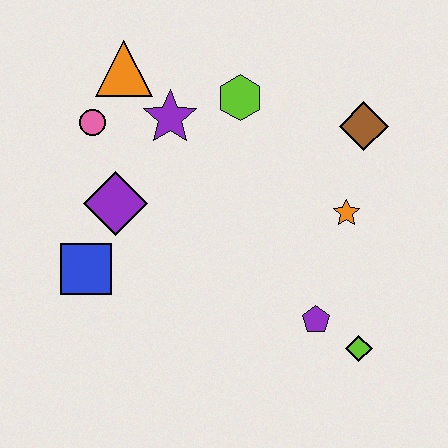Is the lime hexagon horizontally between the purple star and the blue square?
No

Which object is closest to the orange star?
The brown diamond is closest to the orange star.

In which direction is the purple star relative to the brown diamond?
The purple star is to the left of the brown diamond.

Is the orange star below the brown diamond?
Yes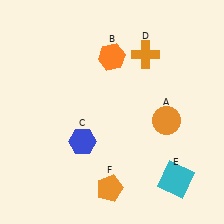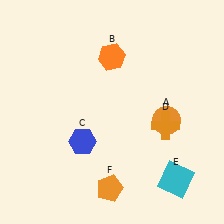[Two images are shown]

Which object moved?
The orange cross (D) moved down.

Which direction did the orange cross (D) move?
The orange cross (D) moved down.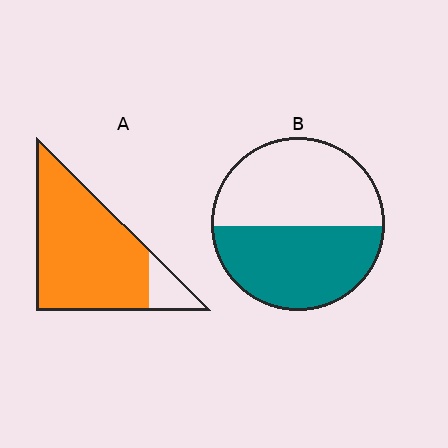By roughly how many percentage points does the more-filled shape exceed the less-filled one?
By roughly 40 percentage points (A over B).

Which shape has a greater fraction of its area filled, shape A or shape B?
Shape A.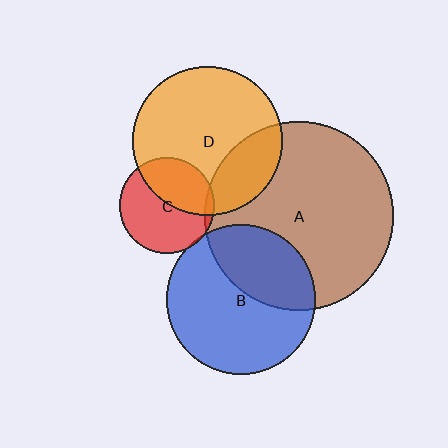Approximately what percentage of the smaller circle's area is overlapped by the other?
Approximately 5%.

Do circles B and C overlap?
Yes.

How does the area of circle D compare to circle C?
Approximately 2.4 times.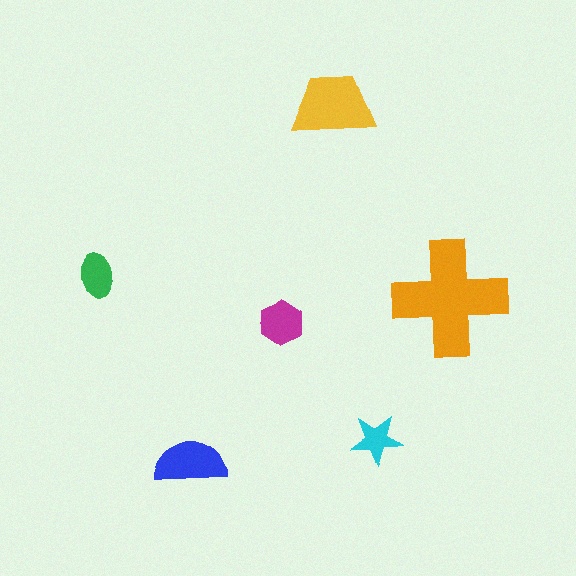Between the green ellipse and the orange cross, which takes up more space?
The orange cross.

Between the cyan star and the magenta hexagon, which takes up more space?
The magenta hexagon.